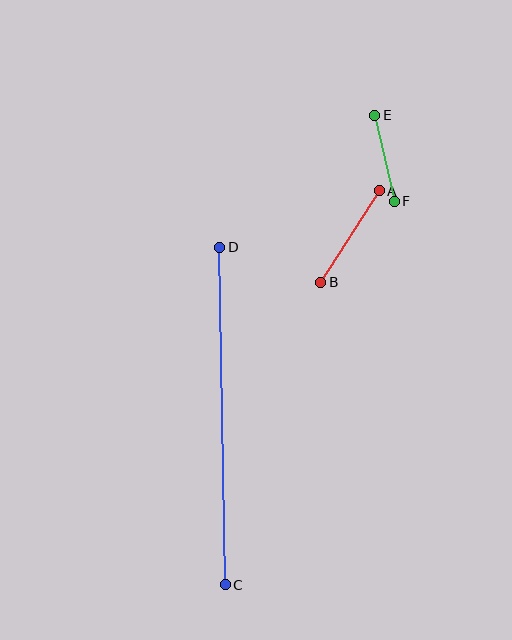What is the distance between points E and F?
The distance is approximately 88 pixels.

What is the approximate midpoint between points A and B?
The midpoint is at approximately (350, 237) pixels.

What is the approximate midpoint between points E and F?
The midpoint is at approximately (385, 158) pixels.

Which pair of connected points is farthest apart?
Points C and D are farthest apart.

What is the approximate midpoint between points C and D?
The midpoint is at approximately (223, 416) pixels.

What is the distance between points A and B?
The distance is approximately 109 pixels.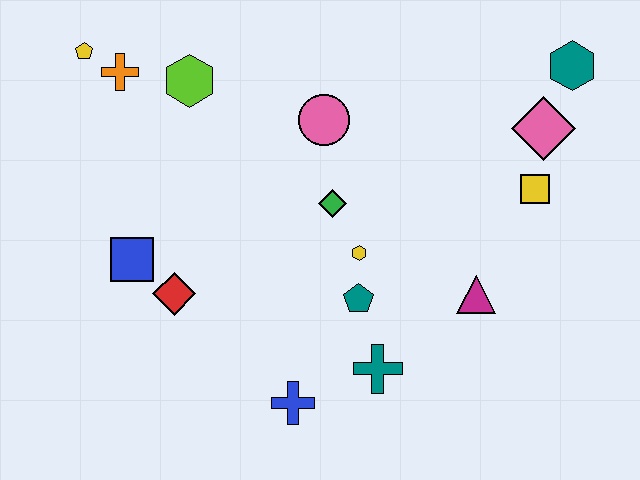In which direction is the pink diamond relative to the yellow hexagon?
The pink diamond is to the right of the yellow hexagon.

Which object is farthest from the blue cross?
The teal hexagon is farthest from the blue cross.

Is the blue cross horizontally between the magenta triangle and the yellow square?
No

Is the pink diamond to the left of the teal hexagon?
Yes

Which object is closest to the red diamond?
The blue square is closest to the red diamond.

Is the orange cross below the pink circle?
No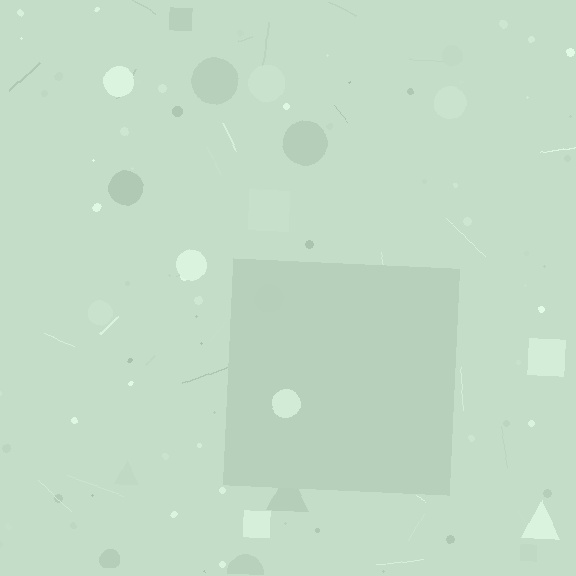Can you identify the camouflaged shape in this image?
The camouflaged shape is a square.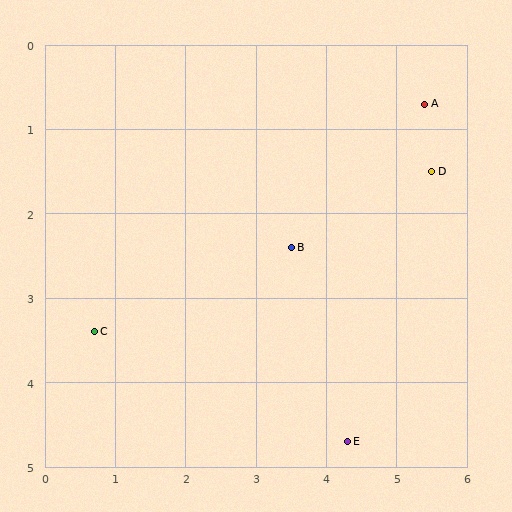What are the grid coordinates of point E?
Point E is at approximately (4.3, 4.7).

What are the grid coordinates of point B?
Point B is at approximately (3.5, 2.4).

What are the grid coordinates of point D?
Point D is at approximately (5.5, 1.5).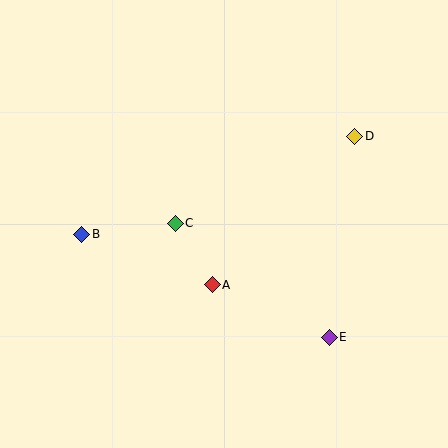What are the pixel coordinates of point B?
Point B is at (82, 234).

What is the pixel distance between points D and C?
The distance between D and C is 200 pixels.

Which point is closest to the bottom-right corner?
Point E is closest to the bottom-right corner.